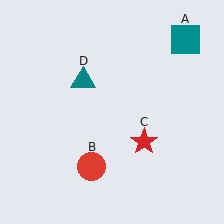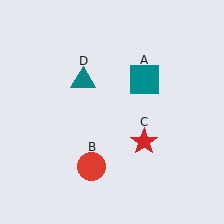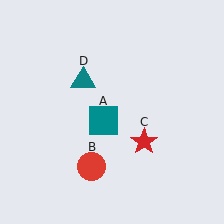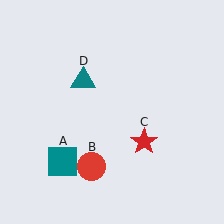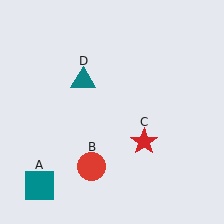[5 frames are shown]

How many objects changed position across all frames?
1 object changed position: teal square (object A).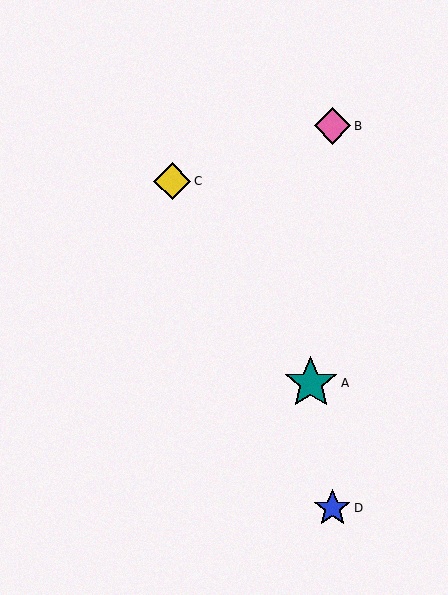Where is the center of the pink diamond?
The center of the pink diamond is at (332, 126).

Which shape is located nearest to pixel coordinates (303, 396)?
The teal star (labeled A) at (311, 383) is nearest to that location.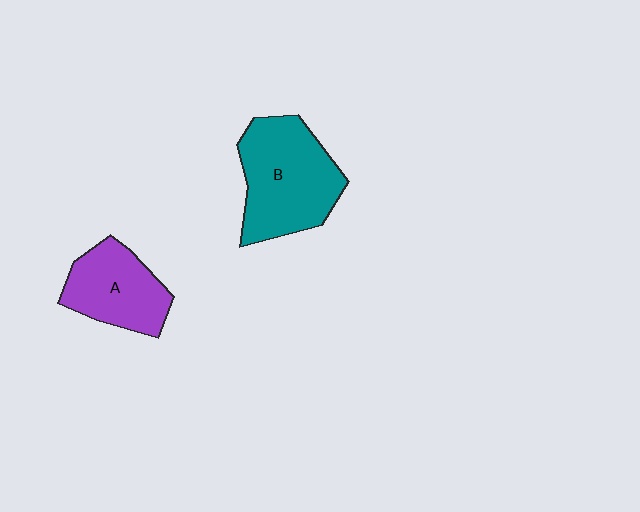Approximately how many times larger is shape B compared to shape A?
Approximately 1.4 times.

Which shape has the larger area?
Shape B (teal).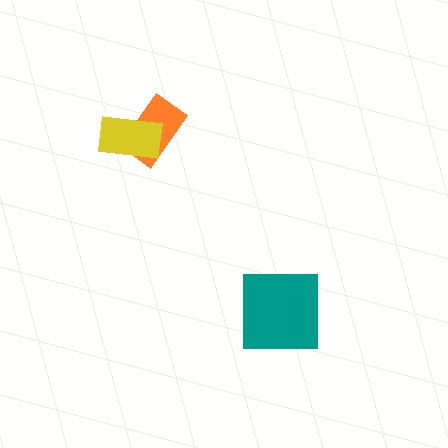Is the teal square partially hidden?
No, no other shape covers it.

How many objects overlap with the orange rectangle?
1 object overlaps with the orange rectangle.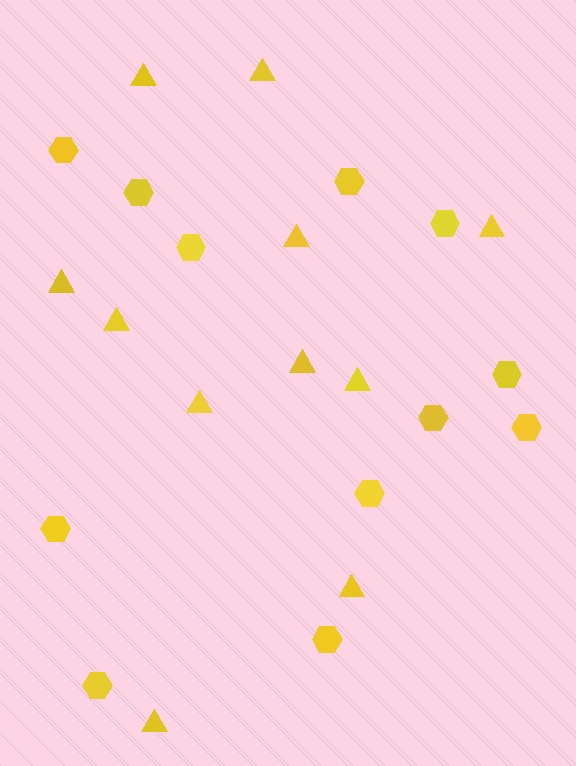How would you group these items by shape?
There are 2 groups: one group of hexagons (12) and one group of triangles (11).